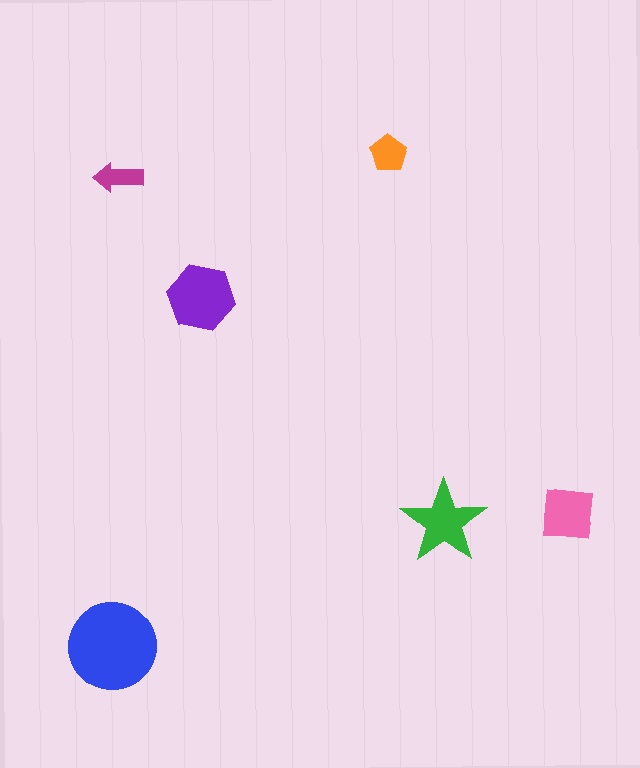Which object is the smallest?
The magenta arrow.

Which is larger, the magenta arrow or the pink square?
The pink square.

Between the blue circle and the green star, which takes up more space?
The blue circle.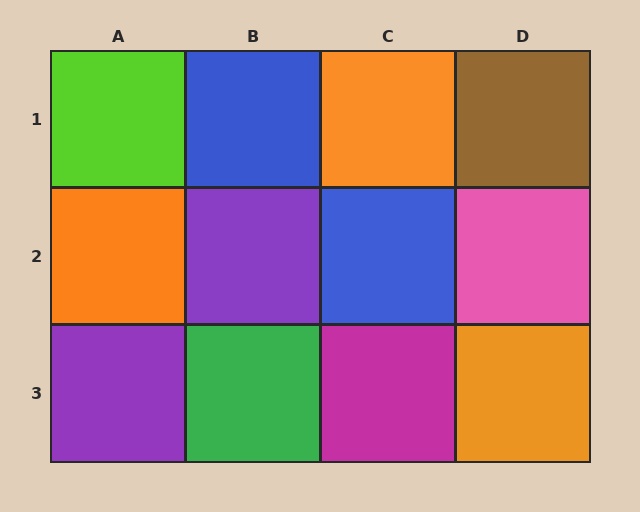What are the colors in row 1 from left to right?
Lime, blue, orange, brown.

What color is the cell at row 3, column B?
Green.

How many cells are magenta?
1 cell is magenta.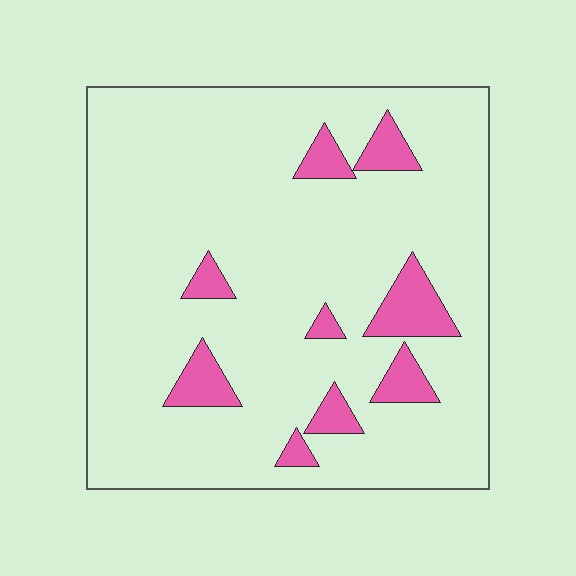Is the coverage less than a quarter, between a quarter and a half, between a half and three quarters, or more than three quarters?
Less than a quarter.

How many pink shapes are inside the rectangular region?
9.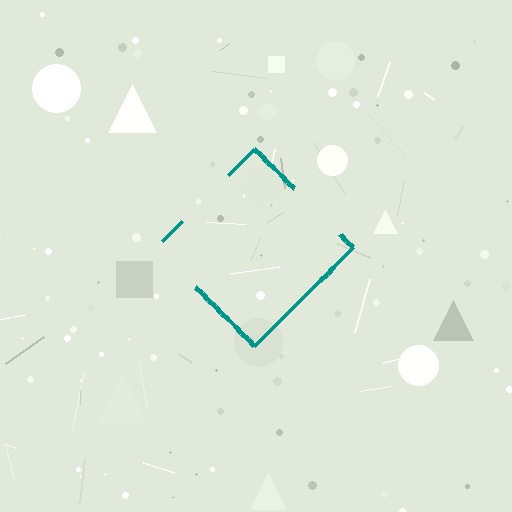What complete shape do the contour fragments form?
The contour fragments form a diamond.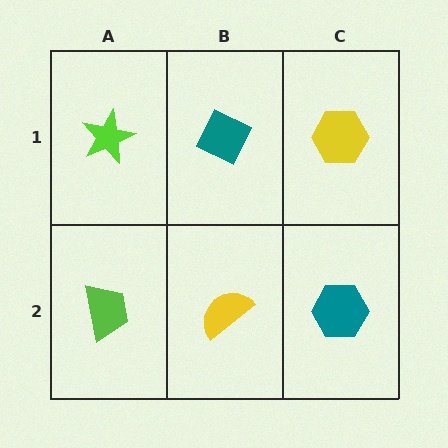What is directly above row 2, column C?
A yellow hexagon.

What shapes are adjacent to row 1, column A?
A lime trapezoid (row 2, column A), a teal diamond (row 1, column B).